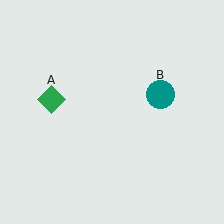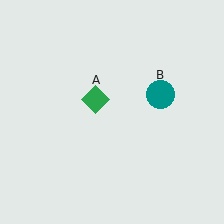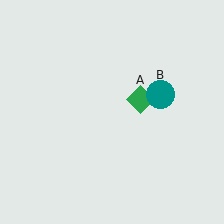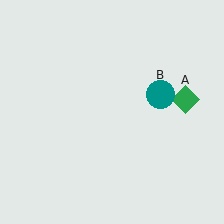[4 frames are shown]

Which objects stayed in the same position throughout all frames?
Teal circle (object B) remained stationary.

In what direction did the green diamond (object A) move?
The green diamond (object A) moved right.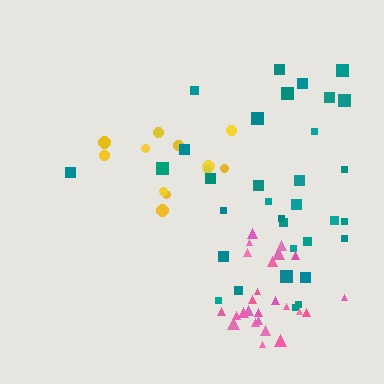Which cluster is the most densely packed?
Pink.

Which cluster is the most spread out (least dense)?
Teal.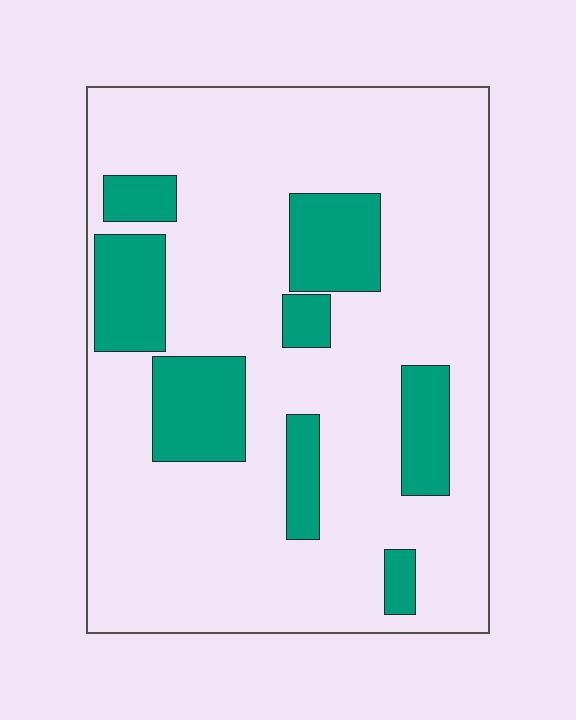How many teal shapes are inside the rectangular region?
8.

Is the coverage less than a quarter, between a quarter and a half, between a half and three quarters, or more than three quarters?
Less than a quarter.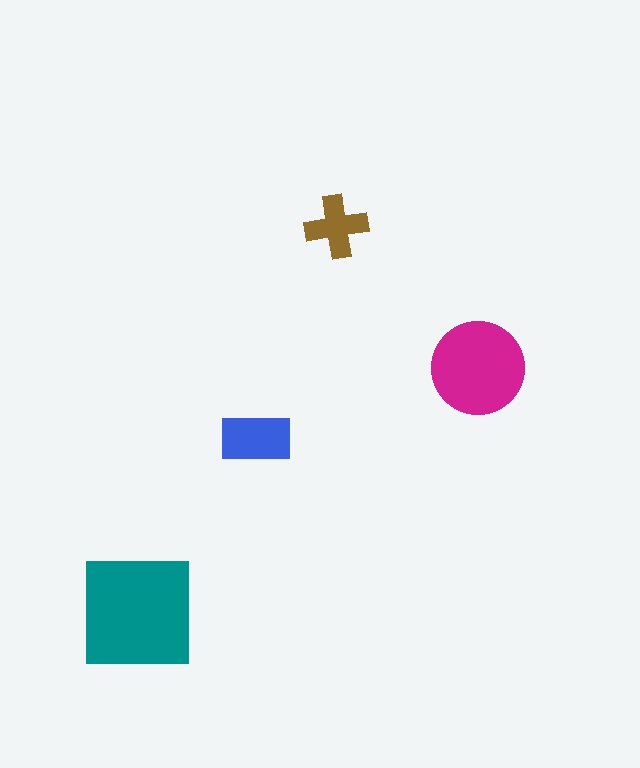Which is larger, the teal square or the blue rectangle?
The teal square.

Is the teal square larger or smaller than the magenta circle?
Larger.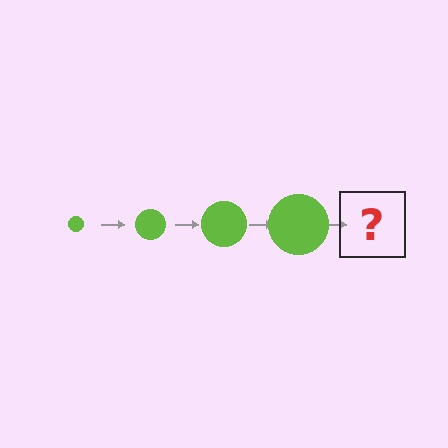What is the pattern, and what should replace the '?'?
The pattern is that the circle gets progressively larger each step. The '?' should be a lime circle, larger than the previous one.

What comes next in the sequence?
The next element should be a lime circle, larger than the previous one.